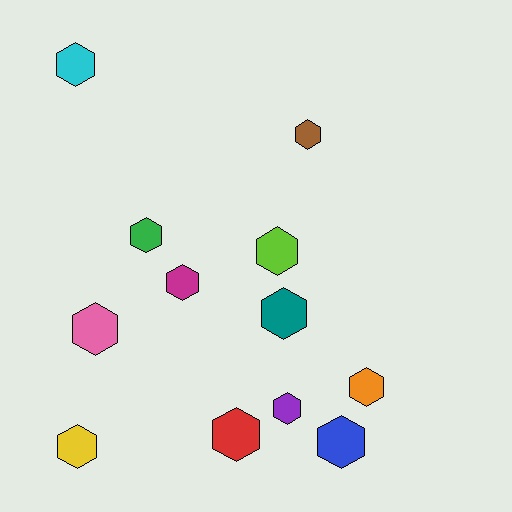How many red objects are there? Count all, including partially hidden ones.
There is 1 red object.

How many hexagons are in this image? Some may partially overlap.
There are 12 hexagons.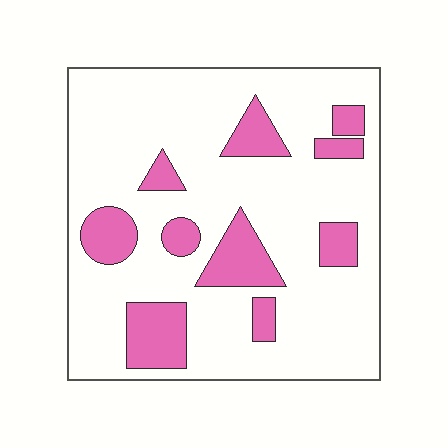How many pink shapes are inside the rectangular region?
10.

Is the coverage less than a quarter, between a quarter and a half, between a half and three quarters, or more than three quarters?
Less than a quarter.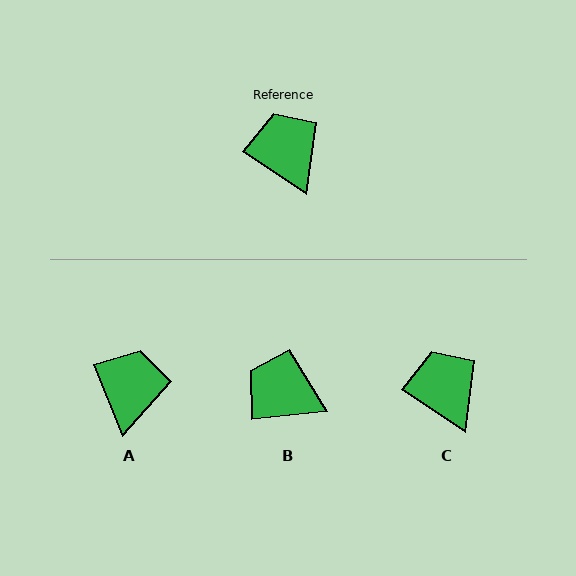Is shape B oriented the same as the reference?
No, it is off by about 40 degrees.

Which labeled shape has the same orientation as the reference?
C.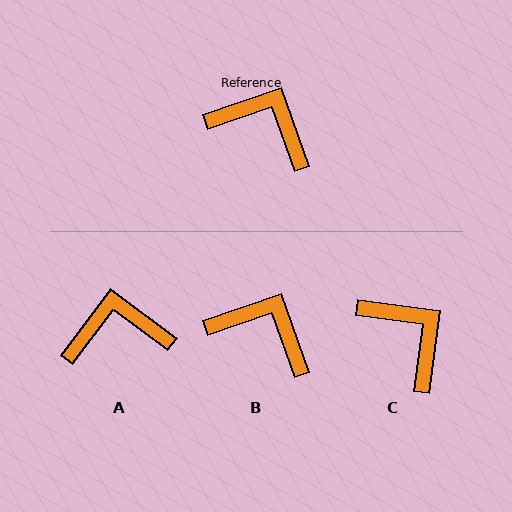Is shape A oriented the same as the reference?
No, it is off by about 34 degrees.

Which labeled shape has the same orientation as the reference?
B.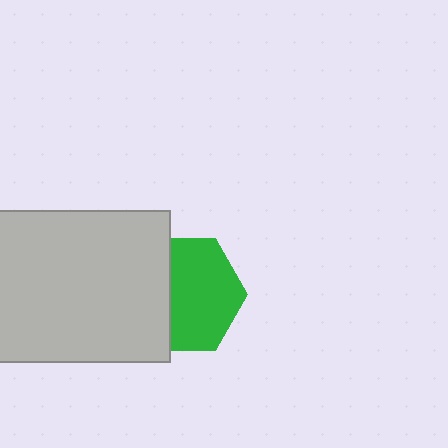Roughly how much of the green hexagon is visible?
About half of it is visible (roughly 62%).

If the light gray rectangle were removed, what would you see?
You would see the complete green hexagon.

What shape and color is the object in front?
The object in front is a light gray rectangle.